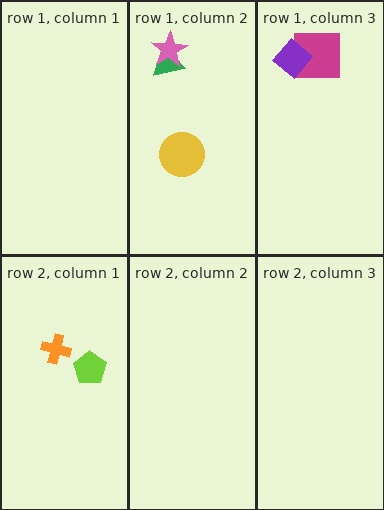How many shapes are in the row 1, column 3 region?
2.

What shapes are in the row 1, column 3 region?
The magenta square, the purple diamond.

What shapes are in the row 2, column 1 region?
The lime pentagon, the orange cross.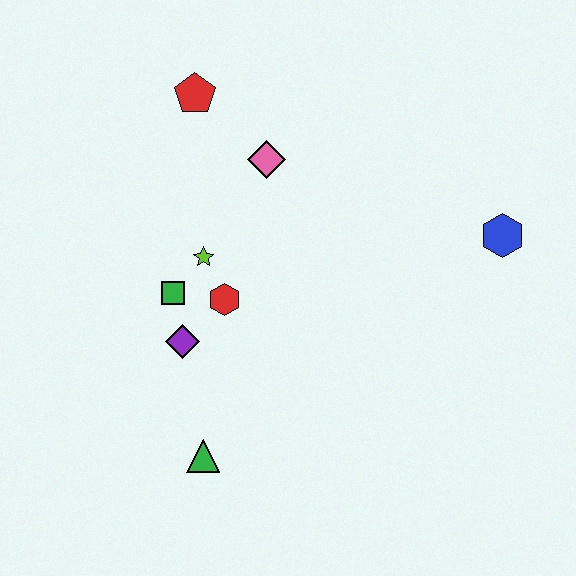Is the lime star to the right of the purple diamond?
Yes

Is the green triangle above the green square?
No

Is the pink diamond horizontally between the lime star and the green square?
No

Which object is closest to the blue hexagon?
The pink diamond is closest to the blue hexagon.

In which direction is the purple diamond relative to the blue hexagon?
The purple diamond is to the left of the blue hexagon.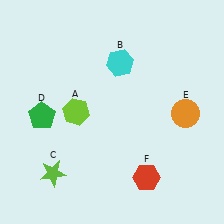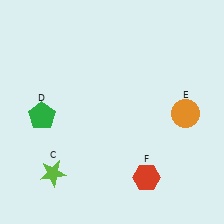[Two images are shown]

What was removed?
The lime hexagon (A), the cyan hexagon (B) were removed in Image 2.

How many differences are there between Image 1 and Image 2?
There are 2 differences between the two images.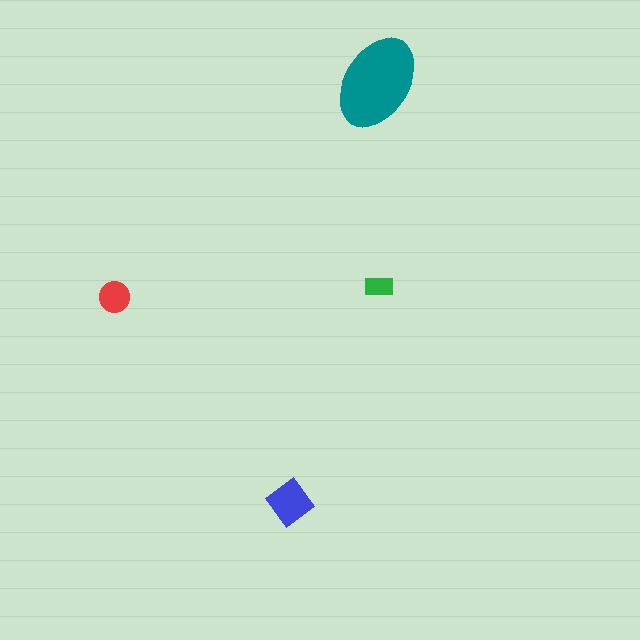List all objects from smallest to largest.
The green rectangle, the red circle, the blue diamond, the teal ellipse.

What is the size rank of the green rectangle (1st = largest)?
4th.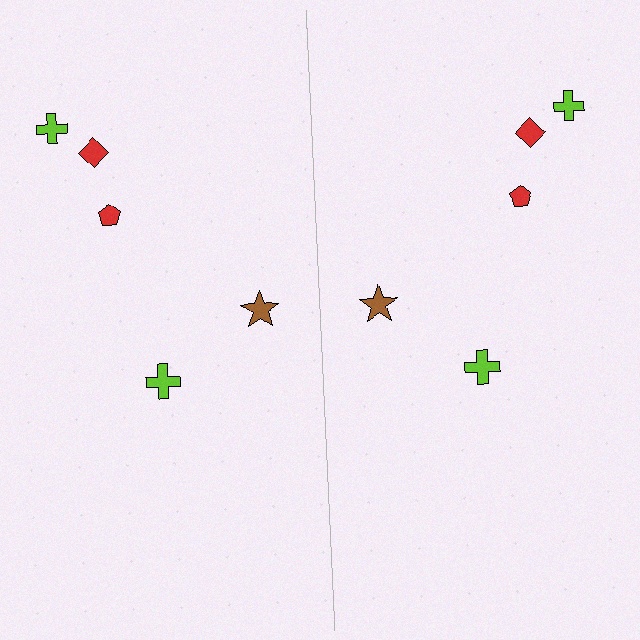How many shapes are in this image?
There are 10 shapes in this image.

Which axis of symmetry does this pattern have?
The pattern has a vertical axis of symmetry running through the center of the image.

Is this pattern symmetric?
Yes, this pattern has bilateral (reflection) symmetry.